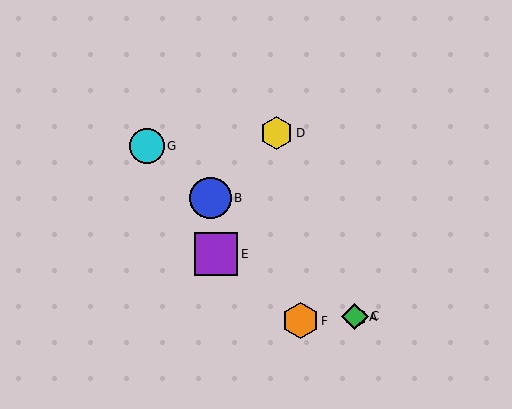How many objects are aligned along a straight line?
4 objects (A, B, C, G) are aligned along a straight line.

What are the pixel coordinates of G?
Object G is at (147, 146).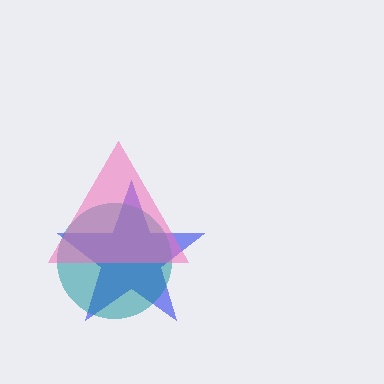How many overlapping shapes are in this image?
There are 3 overlapping shapes in the image.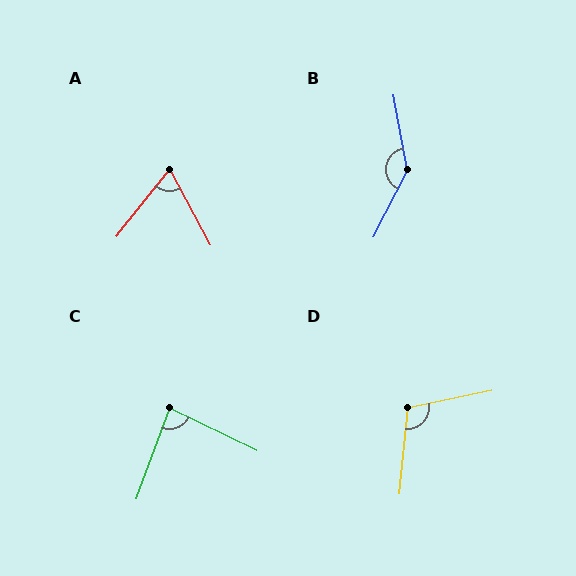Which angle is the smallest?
A, at approximately 67 degrees.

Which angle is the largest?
B, at approximately 142 degrees.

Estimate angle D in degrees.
Approximately 107 degrees.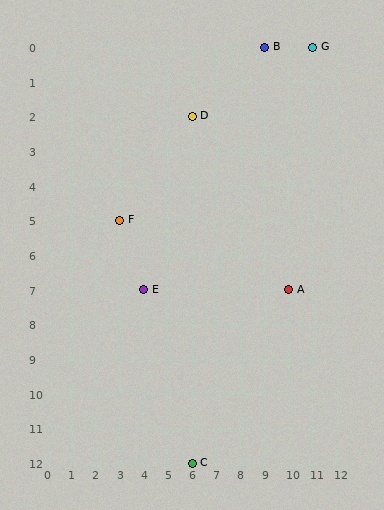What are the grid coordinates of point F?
Point F is at grid coordinates (3, 5).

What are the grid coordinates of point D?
Point D is at grid coordinates (6, 2).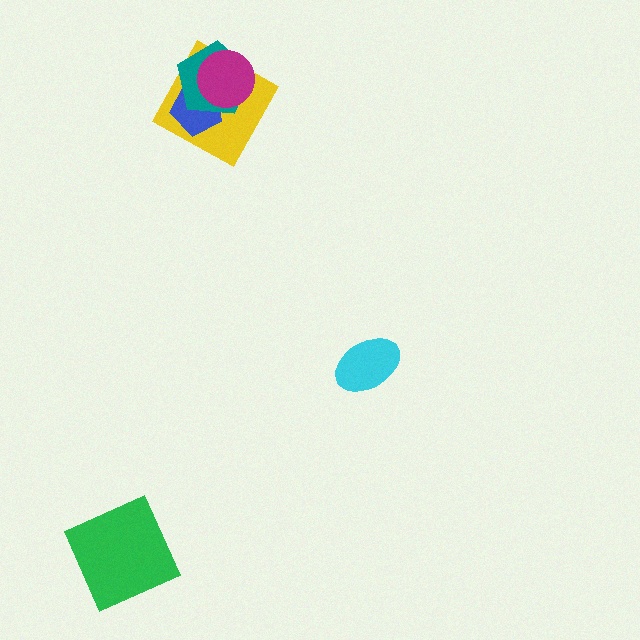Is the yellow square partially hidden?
Yes, it is partially covered by another shape.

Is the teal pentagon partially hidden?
Yes, it is partially covered by another shape.